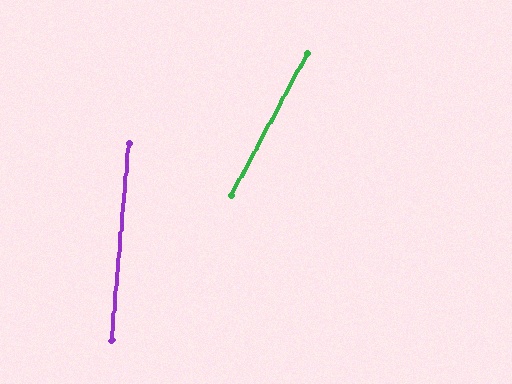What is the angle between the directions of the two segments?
Approximately 23 degrees.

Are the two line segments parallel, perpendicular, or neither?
Neither parallel nor perpendicular — they differ by about 23°.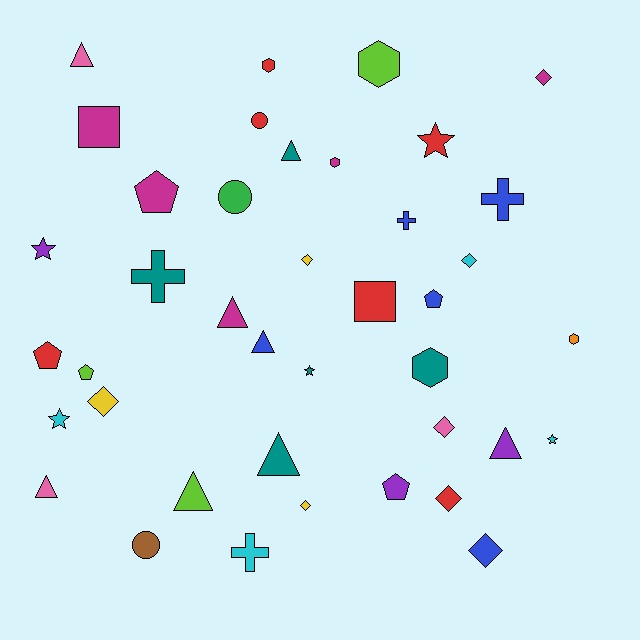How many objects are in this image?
There are 40 objects.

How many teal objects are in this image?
There are 5 teal objects.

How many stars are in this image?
There are 5 stars.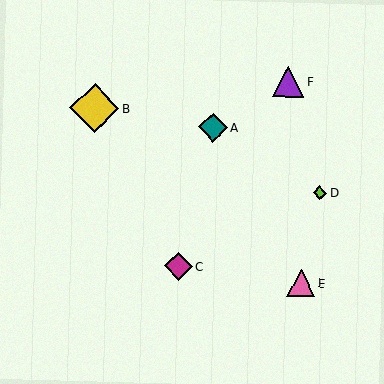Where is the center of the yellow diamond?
The center of the yellow diamond is at (94, 108).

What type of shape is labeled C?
Shape C is a magenta diamond.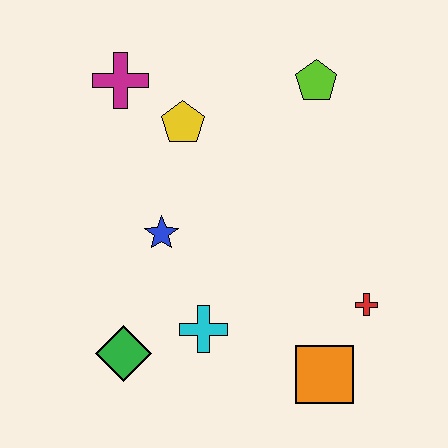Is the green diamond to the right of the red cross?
No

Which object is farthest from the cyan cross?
The lime pentagon is farthest from the cyan cross.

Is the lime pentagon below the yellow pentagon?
No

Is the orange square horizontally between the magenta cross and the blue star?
No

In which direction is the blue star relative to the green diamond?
The blue star is above the green diamond.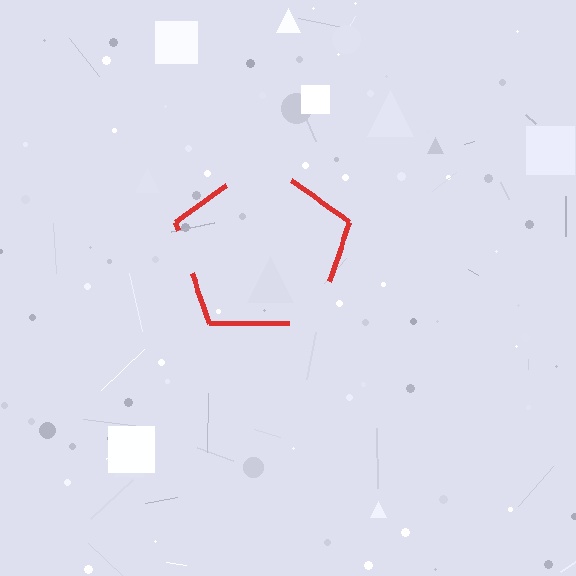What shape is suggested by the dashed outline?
The dashed outline suggests a pentagon.